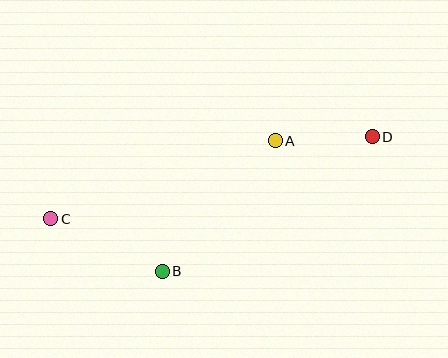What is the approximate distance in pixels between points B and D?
The distance between B and D is approximately 249 pixels.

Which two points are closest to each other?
Points A and D are closest to each other.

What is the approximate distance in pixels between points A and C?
The distance between A and C is approximately 238 pixels.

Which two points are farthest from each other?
Points C and D are farthest from each other.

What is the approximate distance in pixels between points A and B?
The distance between A and B is approximately 173 pixels.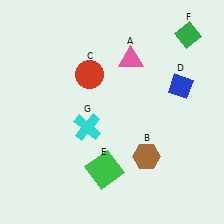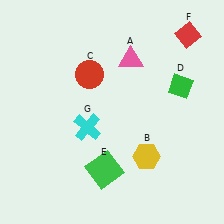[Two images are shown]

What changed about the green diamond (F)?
In Image 1, F is green. In Image 2, it changed to red.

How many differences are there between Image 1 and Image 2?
There are 3 differences between the two images.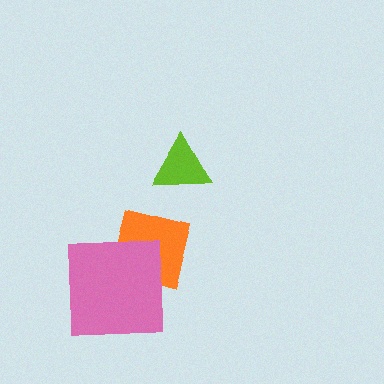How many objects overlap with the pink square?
1 object overlaps with the pink square.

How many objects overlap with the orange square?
1 object overlaps with the orange square.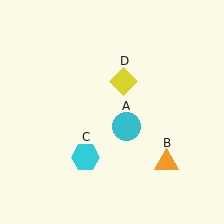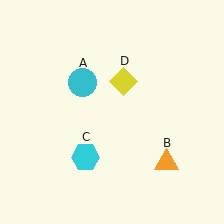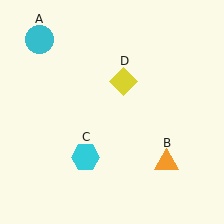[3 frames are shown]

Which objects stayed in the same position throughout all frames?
Orange triangle (object B) and cyan hexagon (object C) and yellow diamond (object D) remained stationary.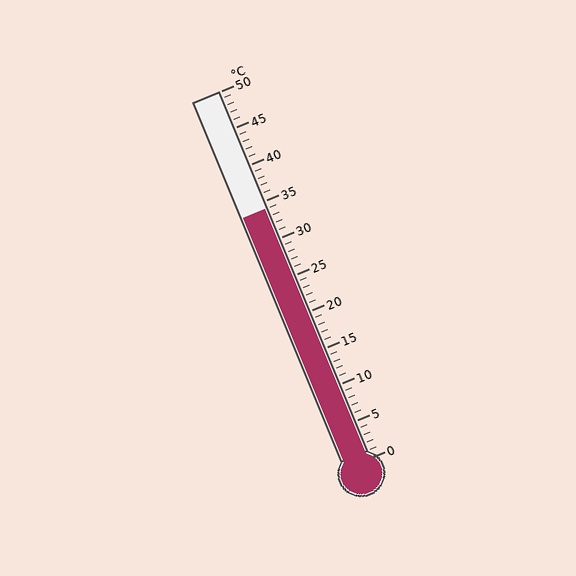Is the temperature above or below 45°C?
The temperature is below 45°C.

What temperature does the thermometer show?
The thermometer shows approximately 34°C.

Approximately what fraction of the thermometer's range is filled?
The thermometer is filled to approximately 70% of its range.